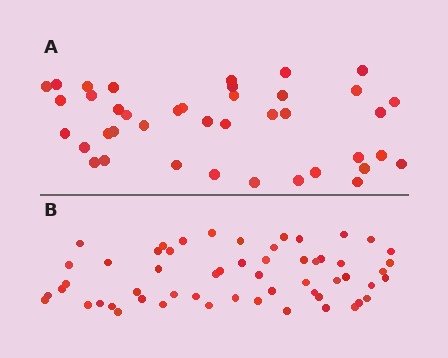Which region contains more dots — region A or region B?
Region B (the bottom region) has more dots.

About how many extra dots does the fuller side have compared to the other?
Region B has approximately 15 more dots than region A.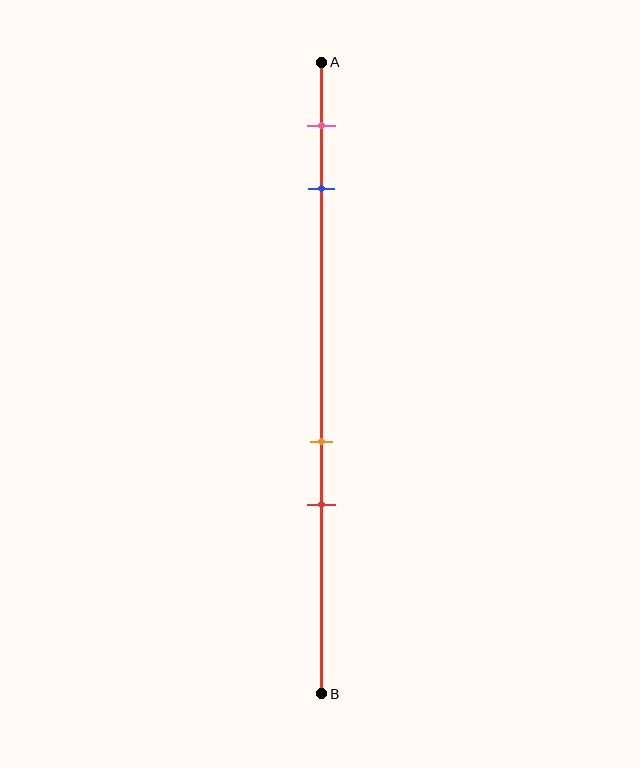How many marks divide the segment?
There are 4 marks dividing the segment.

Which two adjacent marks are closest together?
The orange and red marks are the closest adjacent pair.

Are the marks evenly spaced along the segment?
No, the marks are not evenly spaced.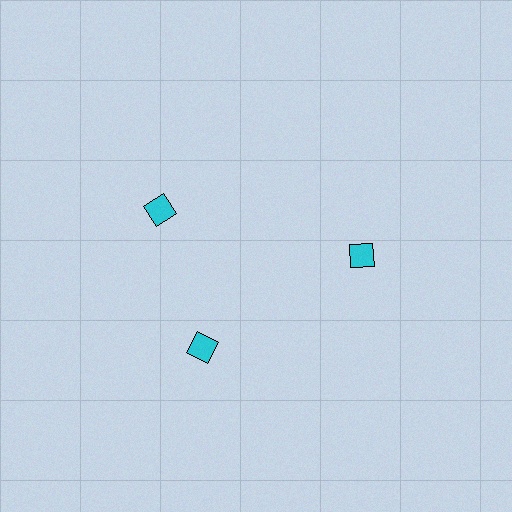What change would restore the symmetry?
The symmetry would be restored by rotating it back into even spacing with its neighbors so that all 3 diamonds sit at equal angles and equal distance from the center.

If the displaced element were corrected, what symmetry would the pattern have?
It would have 3-fold rotational symmetry — the pattern would map onto itself every 120 degrees.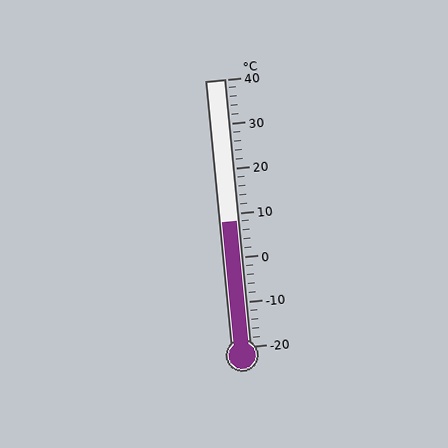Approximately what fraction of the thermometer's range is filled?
The thermometer is filled to approximately 45% of its range.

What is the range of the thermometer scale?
The thermometer scale ranges from -20°C to 40°C.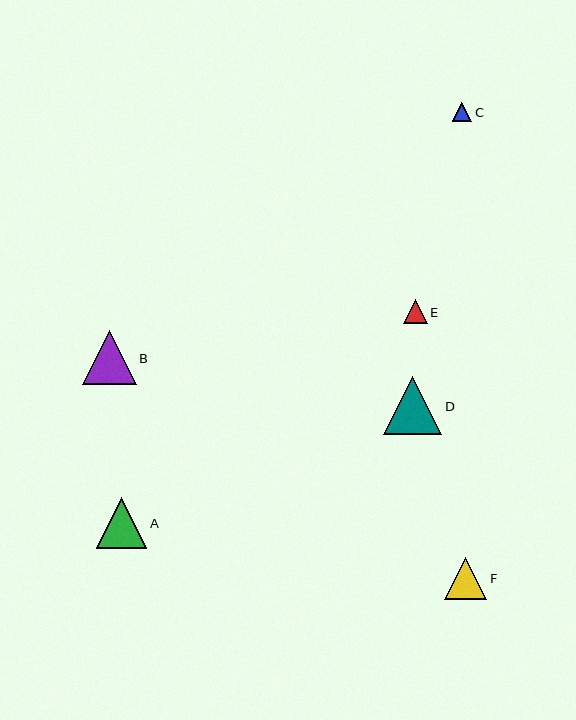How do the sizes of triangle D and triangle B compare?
Triangle D and triangle B are approximately the same size.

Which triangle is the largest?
Triangle D is the largest with a size of approximately 58 pixels.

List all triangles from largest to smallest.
From largest to smallest: D, B, A, F, E, C.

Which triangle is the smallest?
Triangle C is the smallest with a size of approximately 19 pixels.